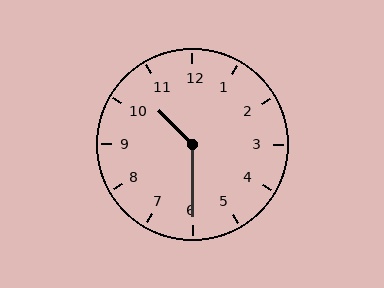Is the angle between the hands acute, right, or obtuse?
It is obtuse.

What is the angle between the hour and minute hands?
Approximately 135 degrees.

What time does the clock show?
10:30.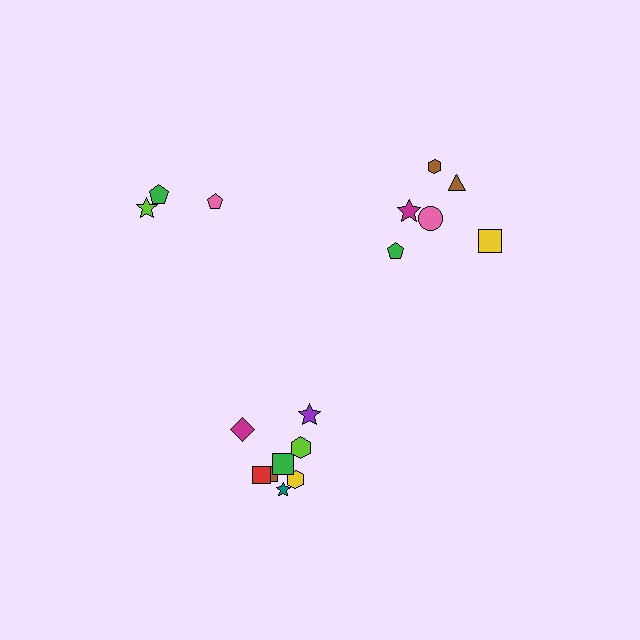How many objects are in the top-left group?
There are 3 objects.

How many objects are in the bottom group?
There are 8 objects.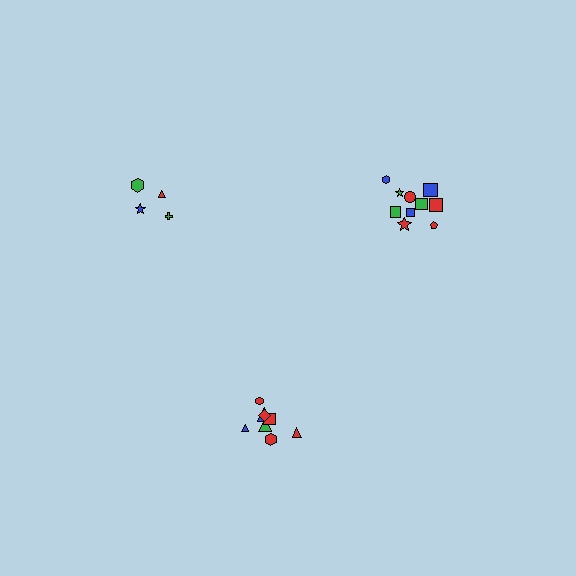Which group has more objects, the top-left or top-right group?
The top-right group.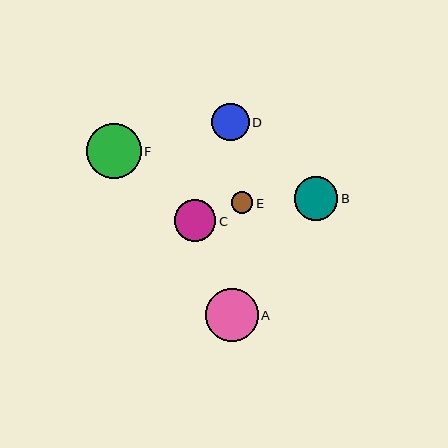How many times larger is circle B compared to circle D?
Circle B is approximately 1.2 times the size of circle D.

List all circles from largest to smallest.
From largest to smallest: F, A, B, C, D, E.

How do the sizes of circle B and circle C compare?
Circle B and circle C are approximately the same size.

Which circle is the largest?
Circle F is the largest with a size of approximately 55 pixels.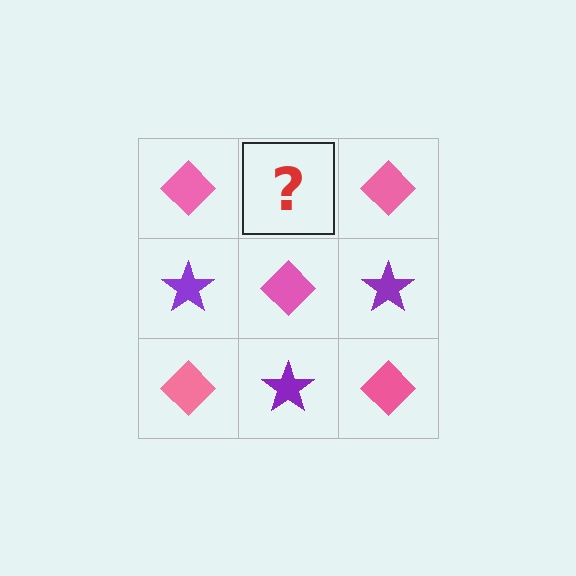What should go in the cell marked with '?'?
The missing cell should contain a purple star.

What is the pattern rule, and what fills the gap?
The rule is that it alternates pink diamond and purple star in a checkerboard pattern. The gap should be filled with a purple star.